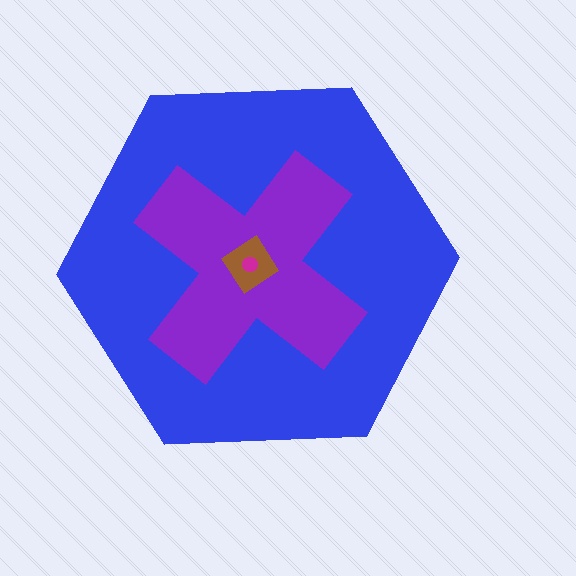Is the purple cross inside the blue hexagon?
Yes.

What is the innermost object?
The magenta circle.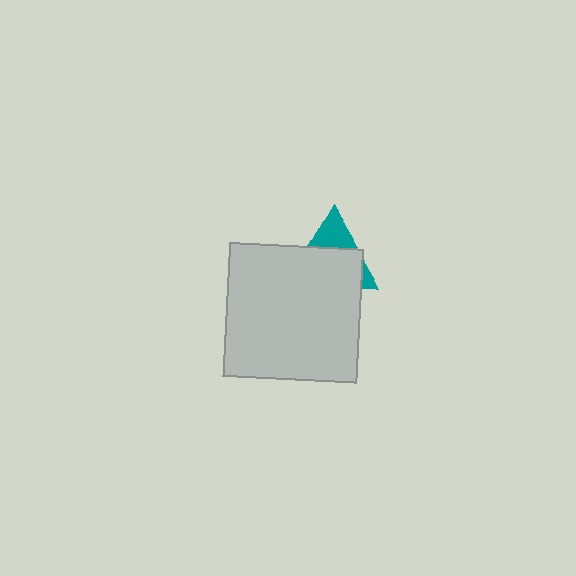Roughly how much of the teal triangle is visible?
A small part of it is visible (roughly 34%).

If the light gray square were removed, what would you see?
You would see the complete teal triangle.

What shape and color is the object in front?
The object in front is a light gray square.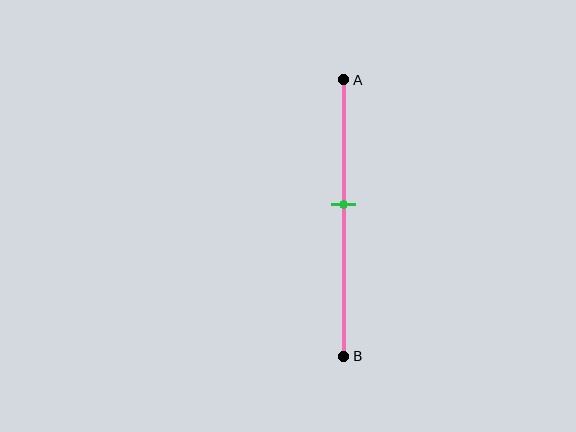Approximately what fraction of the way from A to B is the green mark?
The green mark is approximately 45% of the way from A to B.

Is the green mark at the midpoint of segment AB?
No, the mark is at about 45% from A, not at the 50% midpoint.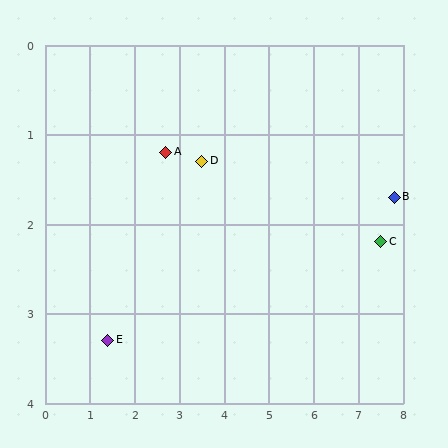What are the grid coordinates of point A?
Point A is at approximately (2.7, 1.2).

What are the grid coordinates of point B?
Point B is at approximately (7.8, 1.7).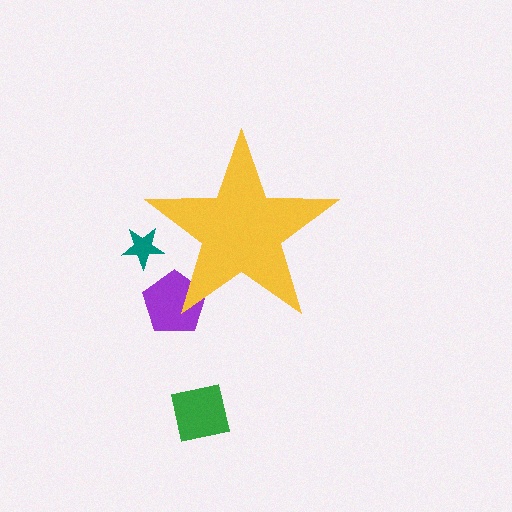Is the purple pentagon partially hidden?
Yes, the purple pentagon is partially hidden behind the yellow star.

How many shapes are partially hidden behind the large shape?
2 shapes are partially hidden.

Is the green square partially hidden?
No, the green square is fully visible.